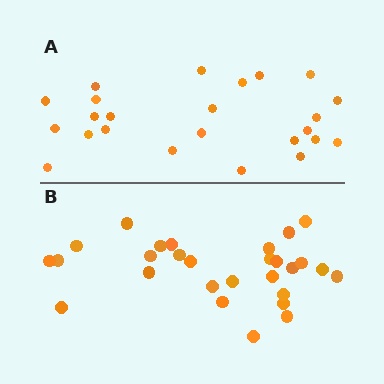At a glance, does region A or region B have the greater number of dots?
Region B (the bottom region) has more dots.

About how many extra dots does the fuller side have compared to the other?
Region B has about 4 more dots than region A.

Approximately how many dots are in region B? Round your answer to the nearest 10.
About 30 dots. (The exact count is 28, which rounds to 30.)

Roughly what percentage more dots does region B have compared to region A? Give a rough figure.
About 15% more.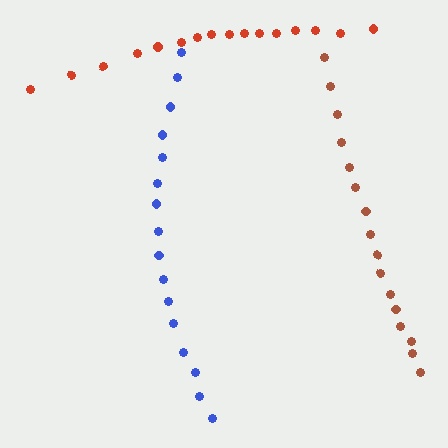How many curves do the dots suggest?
There are 3 distinct paths.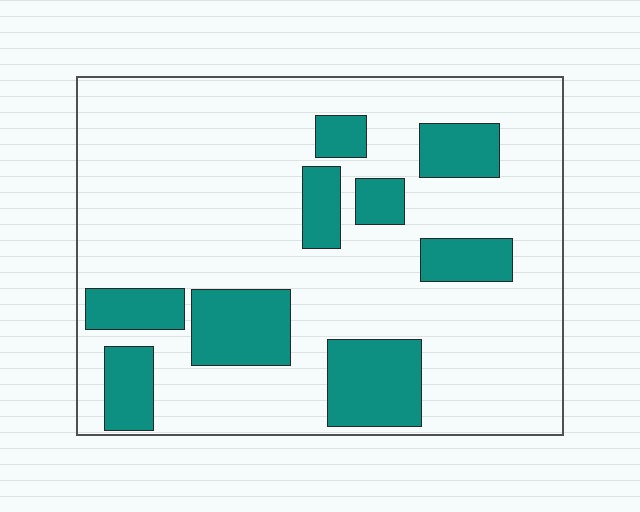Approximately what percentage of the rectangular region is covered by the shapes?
Approximately 25%.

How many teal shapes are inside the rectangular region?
9.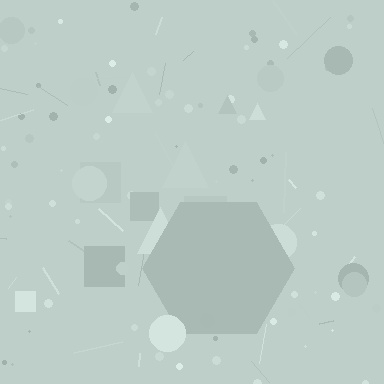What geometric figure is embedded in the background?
A hexagon is embedded in the background.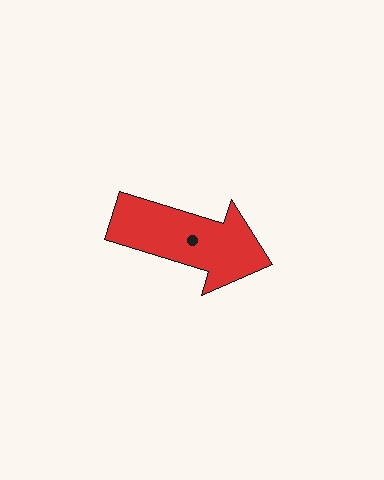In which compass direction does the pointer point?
East.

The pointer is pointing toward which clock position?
Roughly 4 o'clock.